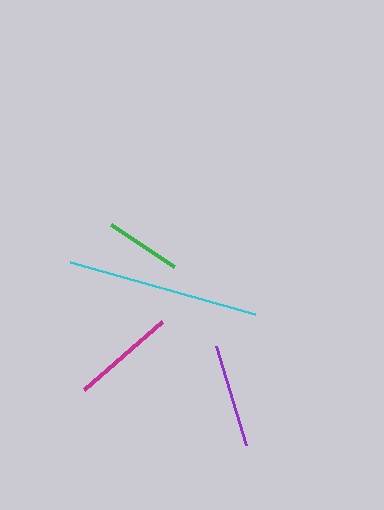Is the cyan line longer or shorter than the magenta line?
The cyan line is longer than the magenta line.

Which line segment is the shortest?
The green line is the shortest at approximately 75 pixels.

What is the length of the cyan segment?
The cyan segment is approximately 192 pixels long.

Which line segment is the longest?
The cyan line is the longest at approximately 192 pixels.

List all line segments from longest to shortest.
From longest to shortest: cyan, purple, magenta, green.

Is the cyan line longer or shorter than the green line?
The cyan line is longer than the green line.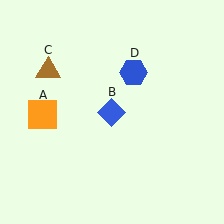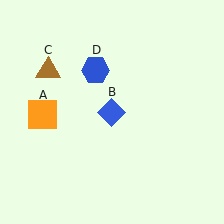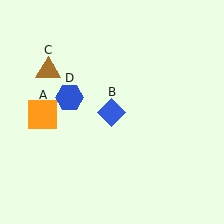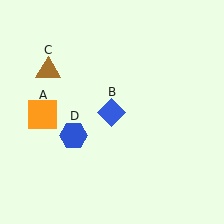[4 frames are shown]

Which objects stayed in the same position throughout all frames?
Orange square (object A) and blue diamond (object B) and brown triangle (object C) remained stationary.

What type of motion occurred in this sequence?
The blue hexagon (object D) rotated counterclockwise around the center of the scene.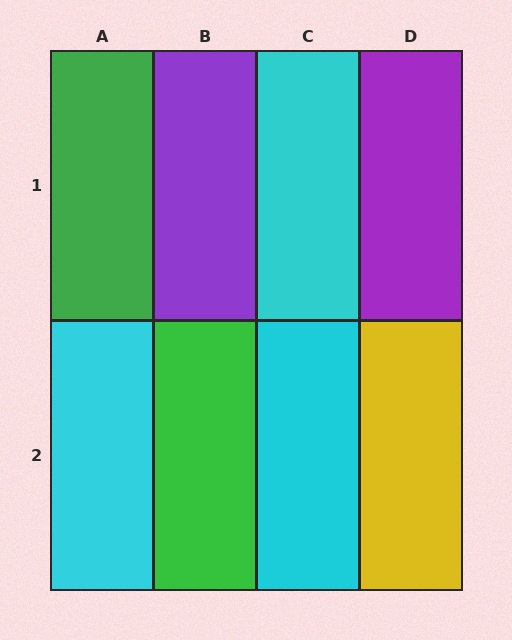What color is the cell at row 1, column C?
Cyan.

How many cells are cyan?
3 cells are cyan.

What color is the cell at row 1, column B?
Purple.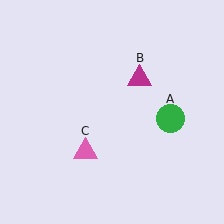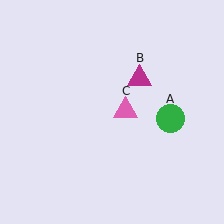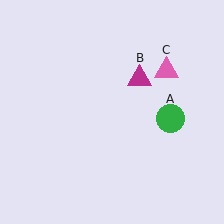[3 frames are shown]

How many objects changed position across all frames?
1 object changed position: pink triangle (object C).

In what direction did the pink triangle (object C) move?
The pink triangle (object C) moved up and to the right.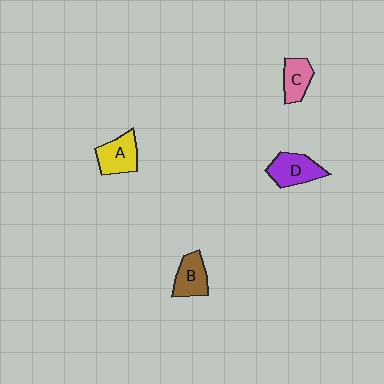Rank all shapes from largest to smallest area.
From largest to smallest: D (purple), A (yellow), B (brown), C (pink).